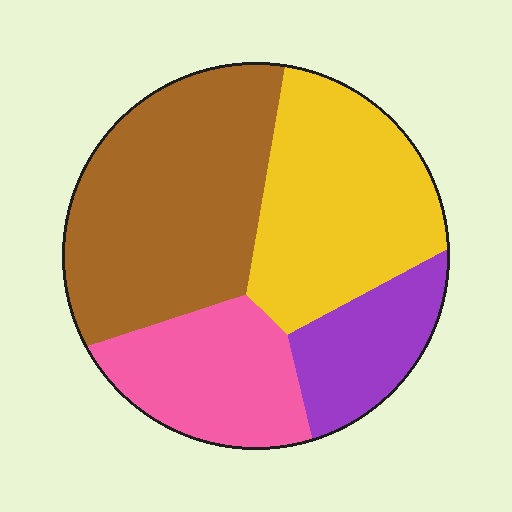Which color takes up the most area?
Brown, at roughly 35%.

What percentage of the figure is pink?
Pink takes up about one fifth (1/5) of the figure.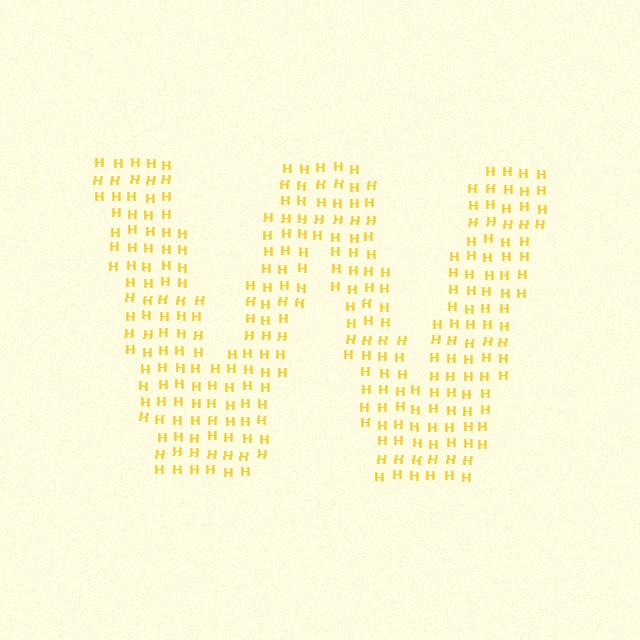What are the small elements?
The small elements are letter H's.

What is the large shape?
The large shape is the letter W.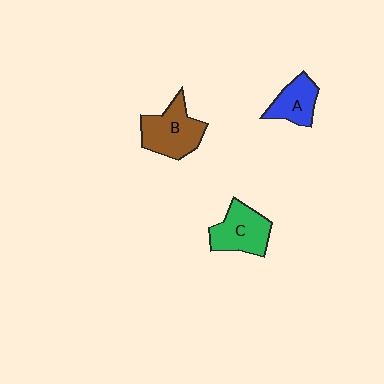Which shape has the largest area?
Shape B (brown).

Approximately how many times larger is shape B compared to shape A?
Approximately 1.5 times.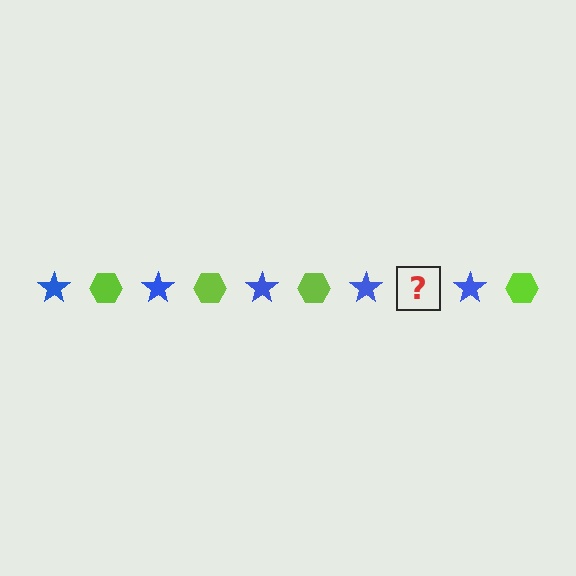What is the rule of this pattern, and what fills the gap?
The rule is that the pattern alternates between blue star and lime hexagon. The gap should be filled with a lime hexagon.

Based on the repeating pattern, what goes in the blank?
The blank should be a lime hexagon.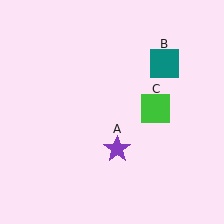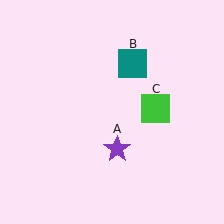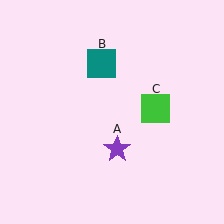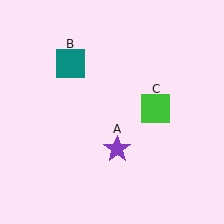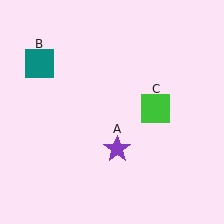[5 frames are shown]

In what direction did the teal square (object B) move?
The teal square (object B) moved left.